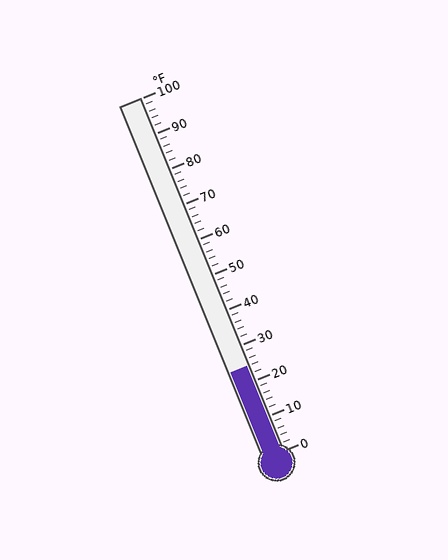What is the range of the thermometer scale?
The thermometer scale ranges from 0°F to 100°F.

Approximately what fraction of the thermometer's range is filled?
The thermometer is filled to approximately 25% of its range.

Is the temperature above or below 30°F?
The temperature is below 30°F.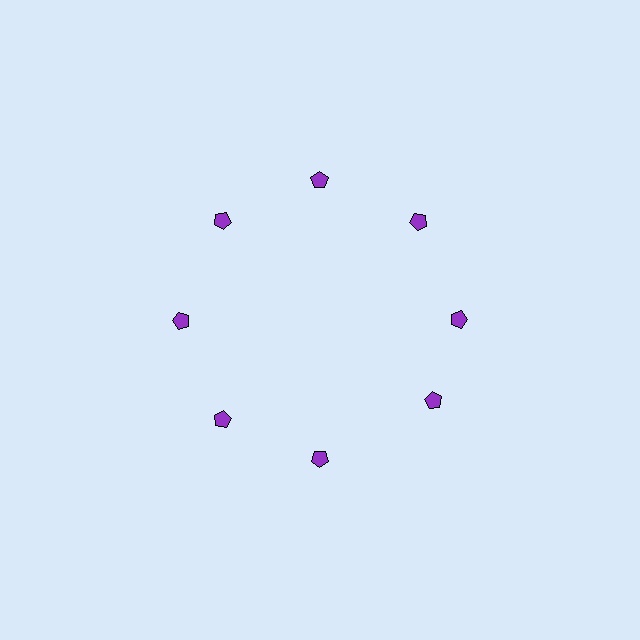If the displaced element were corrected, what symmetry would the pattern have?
It would have 8-fold rotational symmetry — the pattern would map onto itself every 45 degrees.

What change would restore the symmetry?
The symmetry would be restored by rotating it back into even spacing with its neighbors so that all 8 pentagons sit at equal angles and equal distance from the center.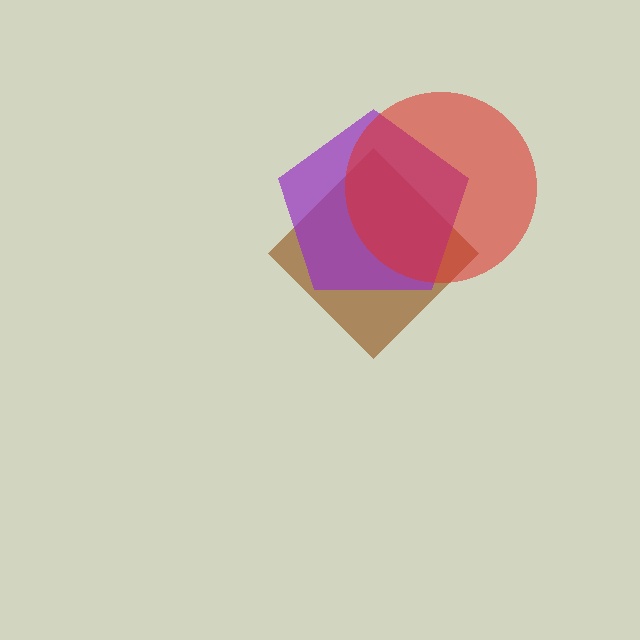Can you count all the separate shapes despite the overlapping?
Yes, there are 3 separate shapes.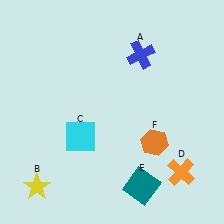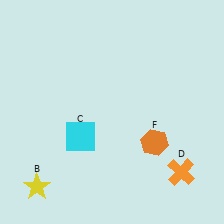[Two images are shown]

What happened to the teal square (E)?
The teal square (E) was removed in Image 2. It was in the bottom-right area of Image 1.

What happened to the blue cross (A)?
The blue cross (A) was removed in Image 2. It was in the top-right area of Image 1.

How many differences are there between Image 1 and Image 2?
There are 2 differences between the two images.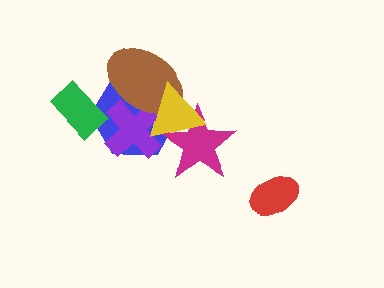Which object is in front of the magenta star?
The yellow triangle is in front of the magenta star.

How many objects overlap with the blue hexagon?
5 objects overlap with the blue hexagon.